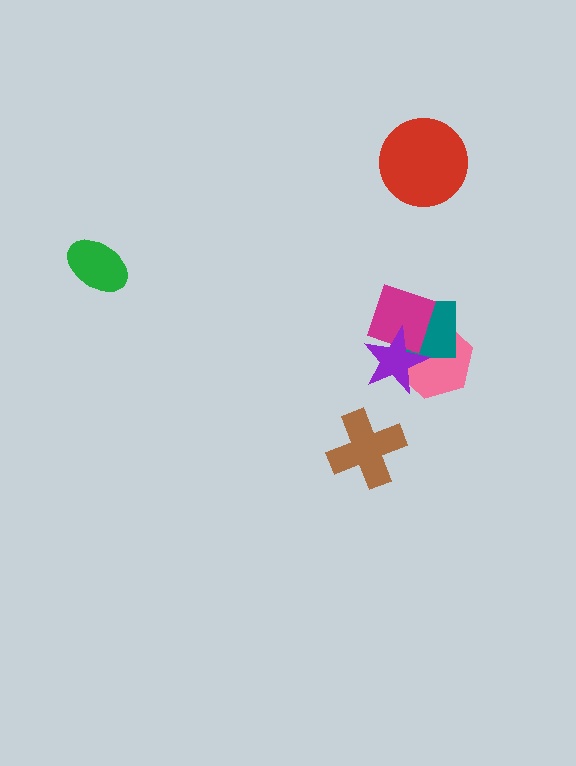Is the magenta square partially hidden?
Yes, it is partially covered by another shape.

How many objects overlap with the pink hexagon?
3 objects overlap with the pink hexagon.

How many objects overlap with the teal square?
3 objects overlap with the teal square.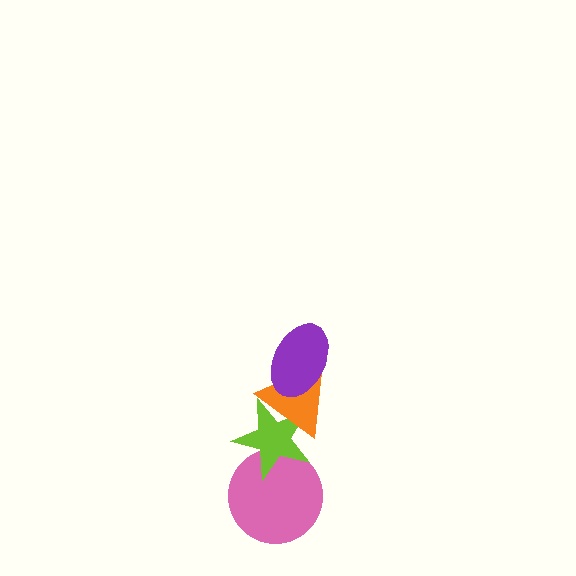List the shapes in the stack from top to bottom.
From top to bottom: the purple ellipse, the orange triangle, the lime star, the pink circle.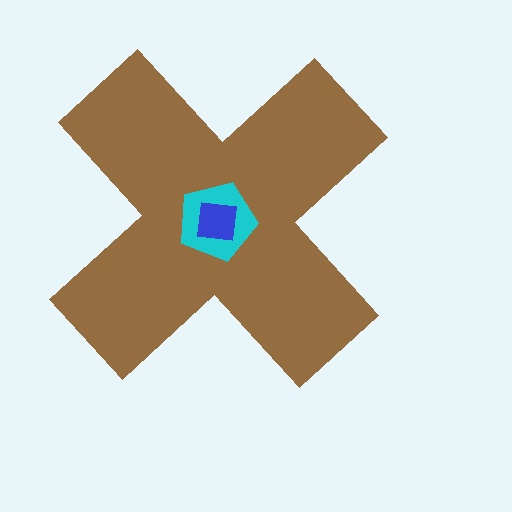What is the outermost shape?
The brown cross.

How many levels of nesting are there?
3.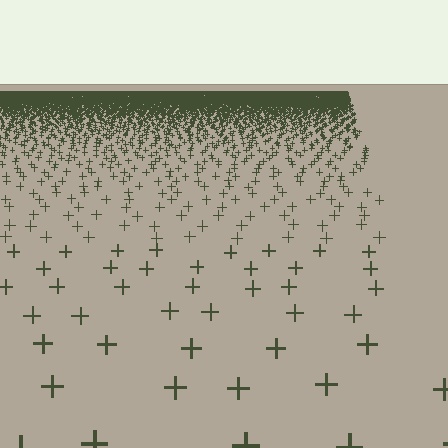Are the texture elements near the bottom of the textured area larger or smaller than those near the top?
Larger. Near the bottom, elements are closer to the viewer and appear at a bigger on-screen size.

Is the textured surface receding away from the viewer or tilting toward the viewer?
The surface is receding away from the viewer. Texture elements get smaller and denser toward the top.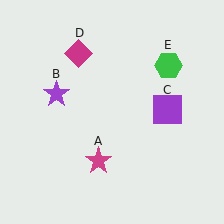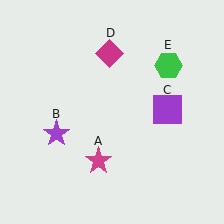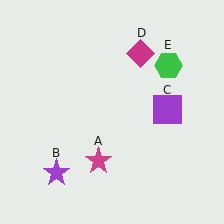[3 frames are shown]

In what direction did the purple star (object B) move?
The purple star (object B) moved down.